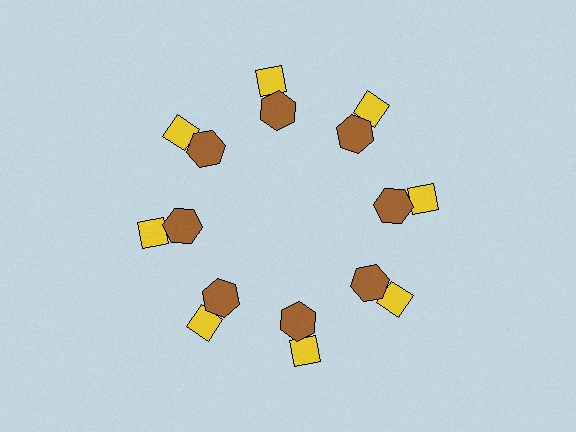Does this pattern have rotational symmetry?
Yes, this pattern has 8-fold rotational symmetry. It looks the same after rotating 45 degrees around the center.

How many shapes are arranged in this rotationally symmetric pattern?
There are 16 shapes, arranged in 8 groups of 2.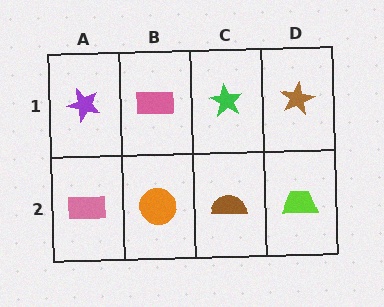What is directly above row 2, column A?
A purple star.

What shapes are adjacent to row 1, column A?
A pink rectangle (row 2, column A), a pink rectangle (row 1, column B).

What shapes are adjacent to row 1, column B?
An orange circle (row 2, column B), a purple star (row 1, column A), a green star (row 1, column C).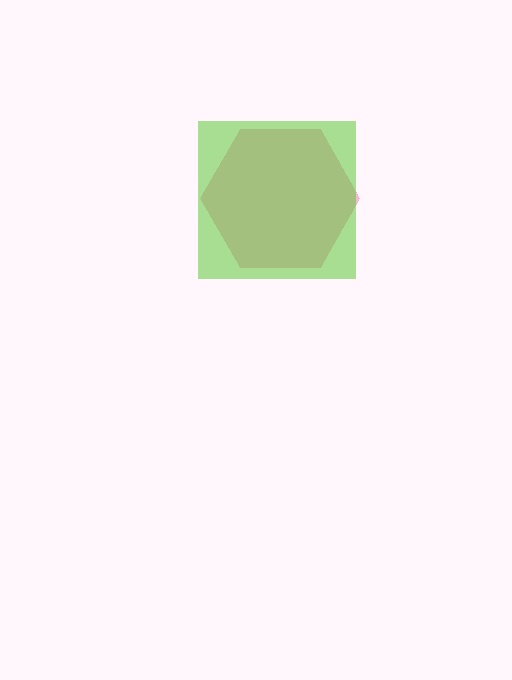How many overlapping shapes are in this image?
There are 2 overlapping shapes in the image.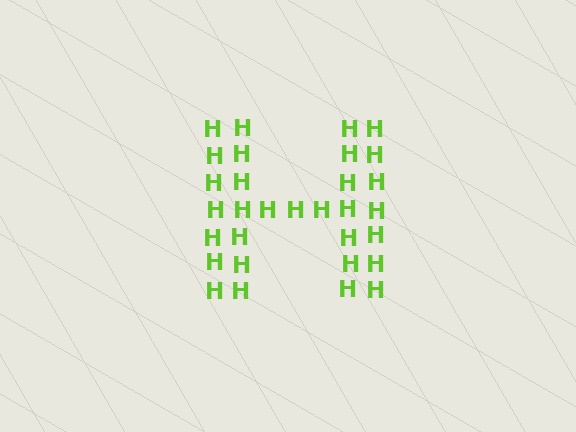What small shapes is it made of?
It is made of small letter H's.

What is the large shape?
The large shape is the letter H.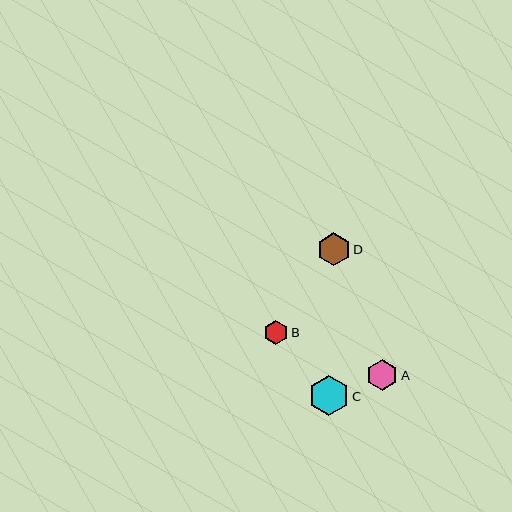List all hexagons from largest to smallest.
From largest to smallest: C, D, A, B.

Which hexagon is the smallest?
Hexagon B is the smallest with a size of approximately 25 pixels.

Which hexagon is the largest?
Hexagon C is the largest with a size of approximately 40 pixels.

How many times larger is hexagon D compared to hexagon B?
Hexagon D is approximately 1.3 times the size of hexagon B.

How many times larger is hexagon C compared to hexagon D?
Hexagon C is approximately 1.2 times the size of hexagon D.